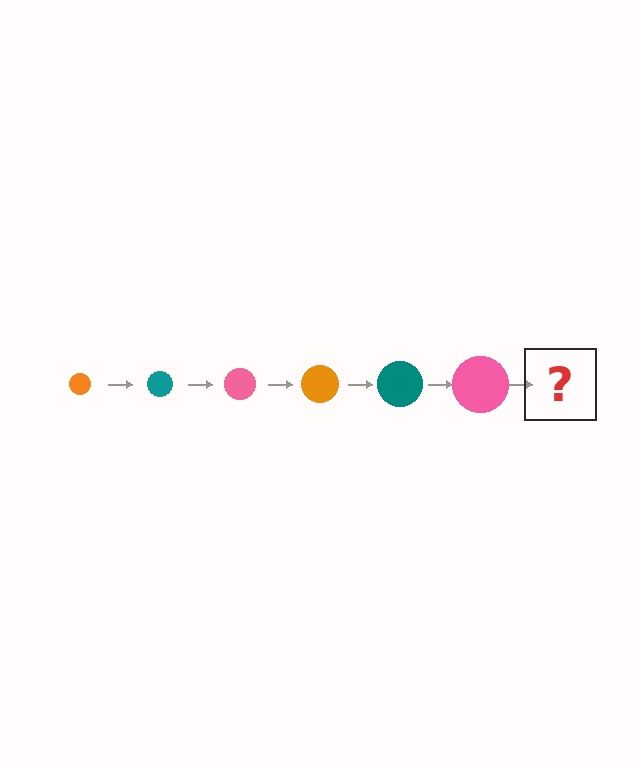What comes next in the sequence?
The next element should be an orange circle, larger than the previous one.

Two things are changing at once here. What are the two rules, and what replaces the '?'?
The two rules are that the circle grows larger each step and the color cycles through orange, teal, and pink. The '?' should be an orange circle, larger than the previous one.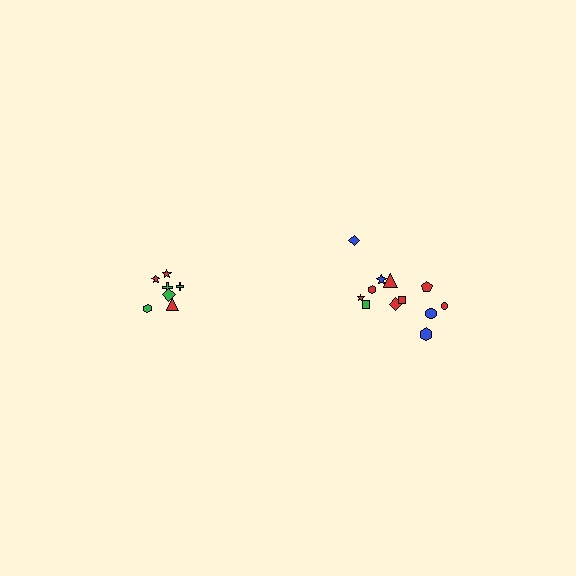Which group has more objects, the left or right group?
The right group.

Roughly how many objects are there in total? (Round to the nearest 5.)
Roughly 20 objects in total.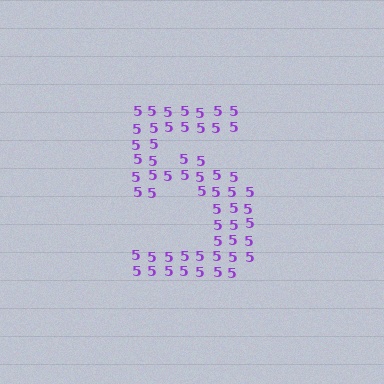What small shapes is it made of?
It is made of small digit 5's.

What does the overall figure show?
The overall figure shows the digit 5.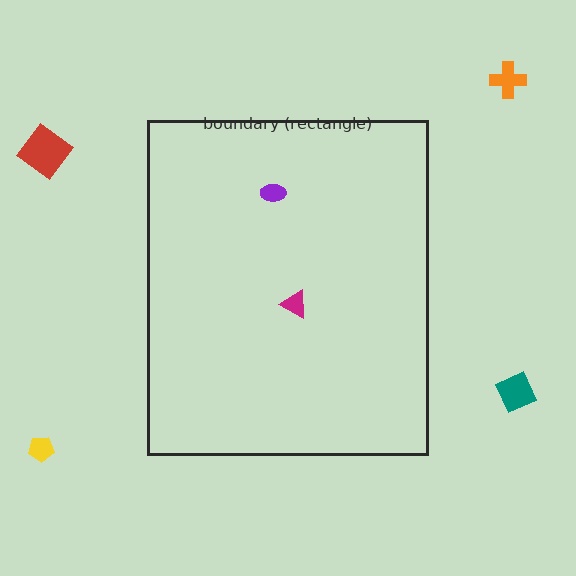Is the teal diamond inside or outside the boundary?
Outside.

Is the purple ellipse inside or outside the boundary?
Inside.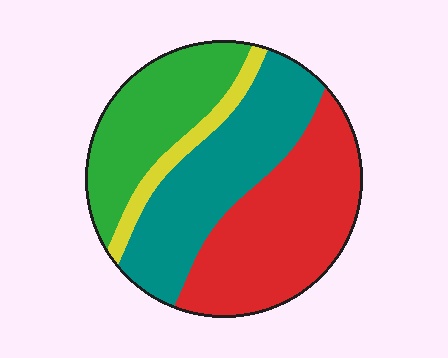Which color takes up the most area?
Red, at roughly 35%.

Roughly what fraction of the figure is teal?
Teal takes up between a sixth and a third of the figure.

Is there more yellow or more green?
Green.